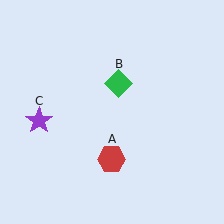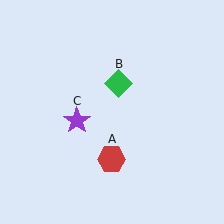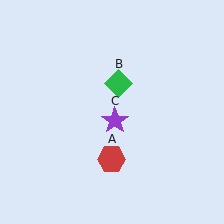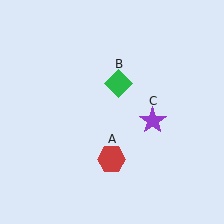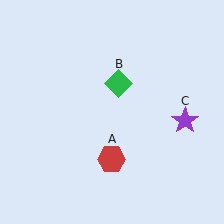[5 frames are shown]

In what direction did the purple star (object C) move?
The purple star (object C) moved right.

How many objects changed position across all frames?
1 object changed position: purple star (object C).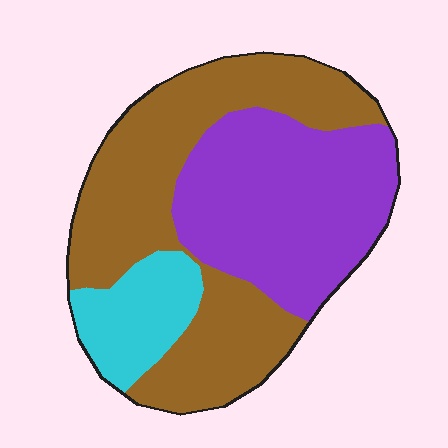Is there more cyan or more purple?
Purple.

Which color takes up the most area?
Brown, at roughly 50%.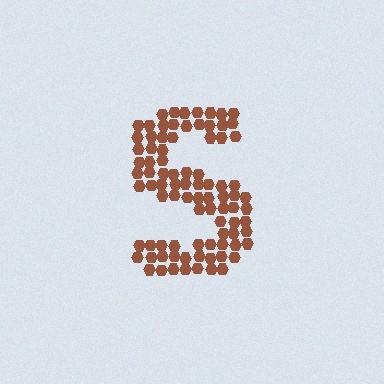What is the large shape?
The large shape is the letter S.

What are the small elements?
The small elements are hexagons.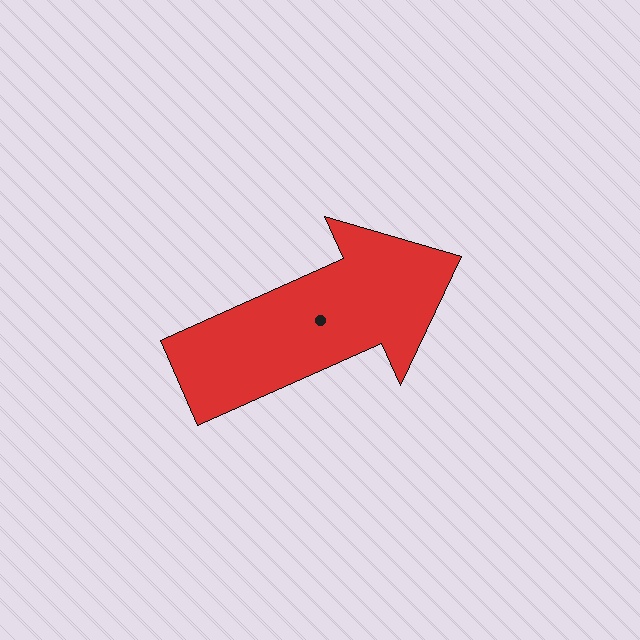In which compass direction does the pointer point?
Northeast.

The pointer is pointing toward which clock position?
Roughly 2 o'clock.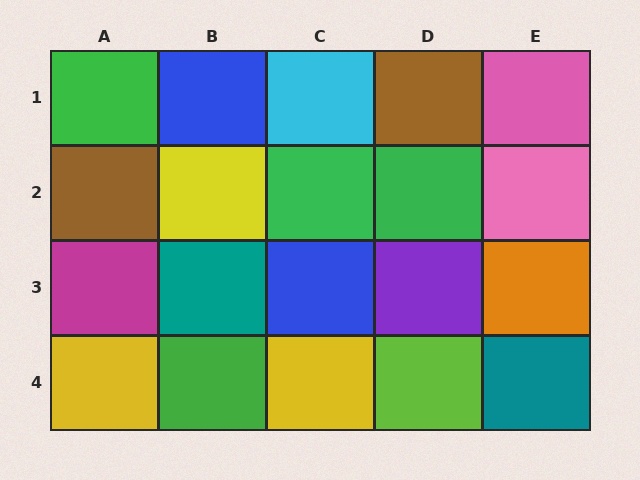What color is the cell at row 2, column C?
Green.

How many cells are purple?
1 cell is purple.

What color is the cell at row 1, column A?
Green.